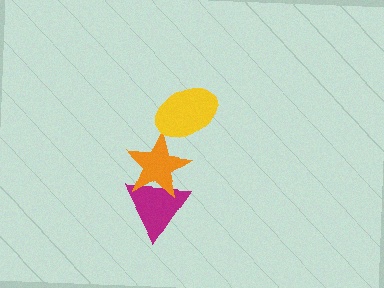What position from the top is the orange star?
The orange star is 2nd from the top.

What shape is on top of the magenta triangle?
The orange star is on top of the magenta triangle.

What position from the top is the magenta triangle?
The magenta triangle is 3rd from the top.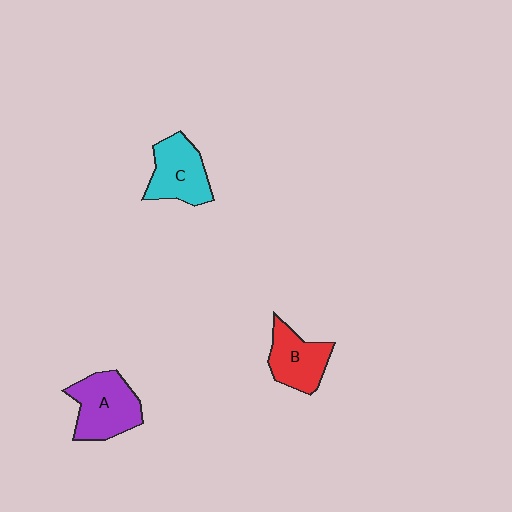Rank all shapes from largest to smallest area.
From largest to smallest: A (purple), C (cyan), B (red).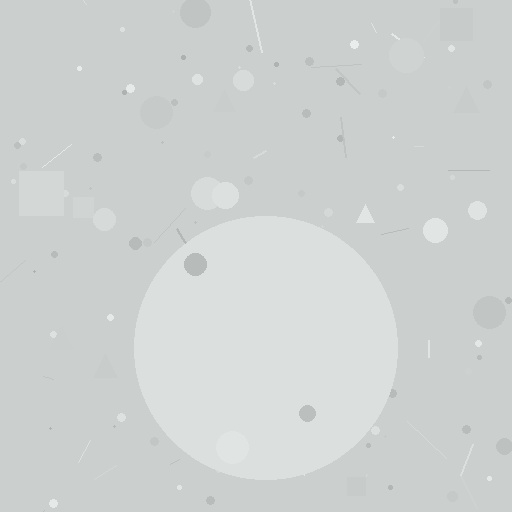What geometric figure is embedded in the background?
A circle is embedded in the background.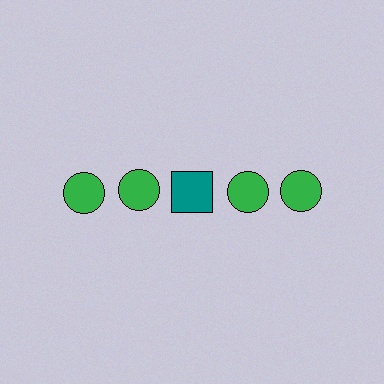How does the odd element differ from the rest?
It differs in both color (teal instead of green) and shape (square instead of circle).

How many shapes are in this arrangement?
There are 5 shapes arranged in a grid pattern.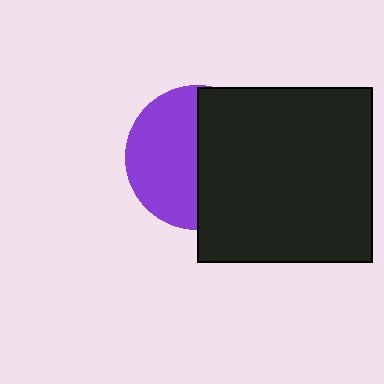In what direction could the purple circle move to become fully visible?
The purple circle could move left. That would shift it out from behind the black square entirely.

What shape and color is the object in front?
The object in front is a black square.